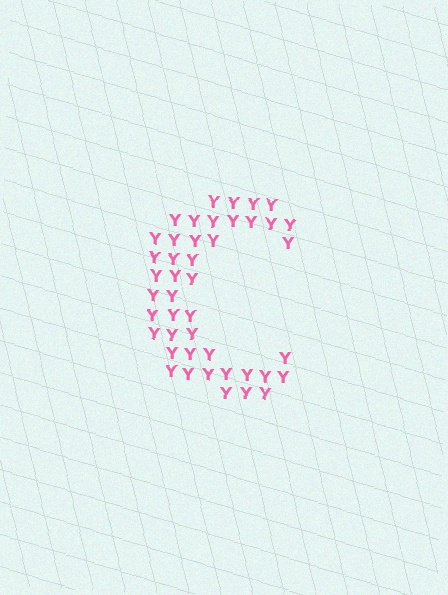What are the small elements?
The small elements are letter Y's.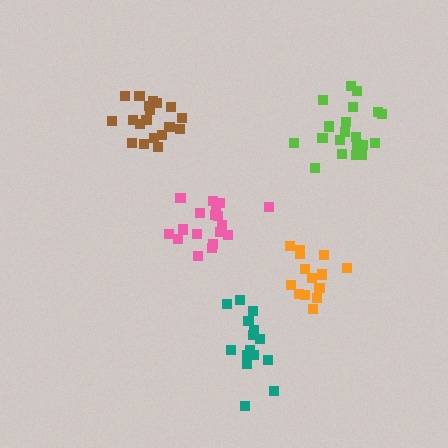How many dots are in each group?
Group 1: 15 dots, Group 2: 19 dots, Group 3: 15 dots, Group 4: 20 dots, Group 5: 18 dots (87 total).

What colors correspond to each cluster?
The clusters are colored: orange, brown, teal, lime, pink.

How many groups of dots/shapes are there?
There are 5 groups.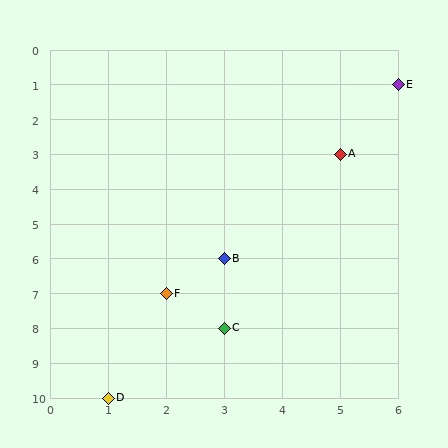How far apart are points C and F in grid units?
Points C and F are 1 column and 1 row apart (about 1.4 grid units diagonally).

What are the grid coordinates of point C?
Point C is at grid coordinates (3, 8).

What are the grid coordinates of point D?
Point D is at grid coordinates (1, 10).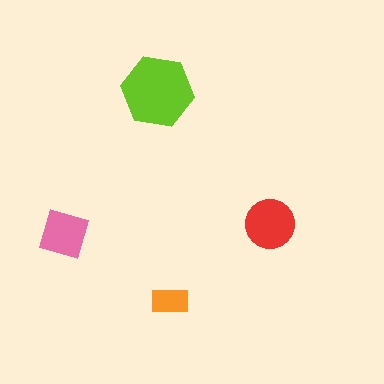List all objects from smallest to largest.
The orange rectangle, the pink diamond, the red circle, the lime hexagon.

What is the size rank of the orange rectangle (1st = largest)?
4th.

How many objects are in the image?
There are 4 objects in the image.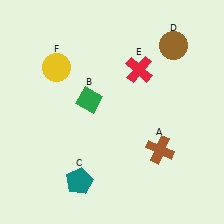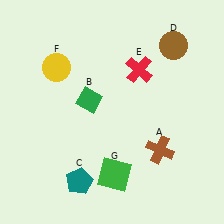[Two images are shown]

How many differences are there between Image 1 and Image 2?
There is 1 difference between the two images.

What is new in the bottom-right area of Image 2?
A green square (G) was added in the bottom-right area of Image 2.